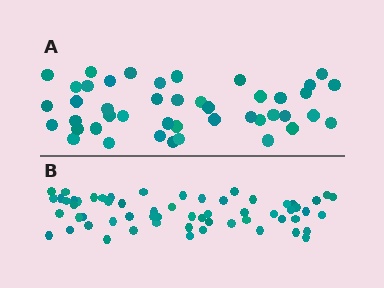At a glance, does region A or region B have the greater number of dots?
Region B (the bottom region) has more dots.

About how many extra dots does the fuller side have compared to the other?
Region B has approximately 15 more dots than region A.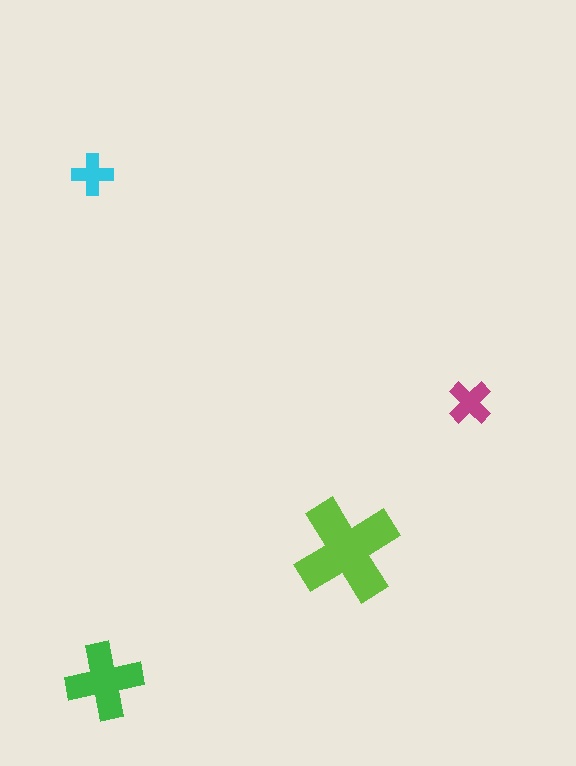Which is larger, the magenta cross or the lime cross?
The lime one.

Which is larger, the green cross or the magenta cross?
The green one.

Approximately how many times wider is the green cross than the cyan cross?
About 2 times wider.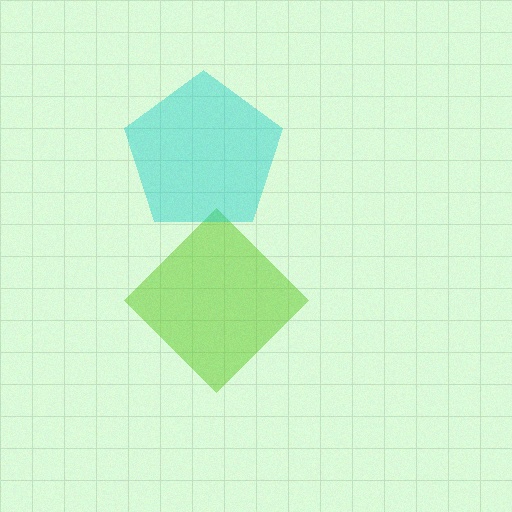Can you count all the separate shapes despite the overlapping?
Yes, there are 2 separate shapes.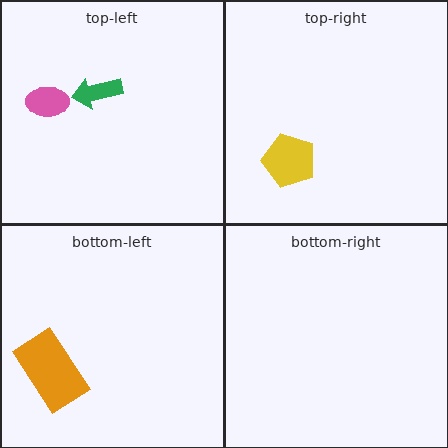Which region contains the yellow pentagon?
The top-right region.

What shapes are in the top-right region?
The yellow pentagon.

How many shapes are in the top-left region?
2.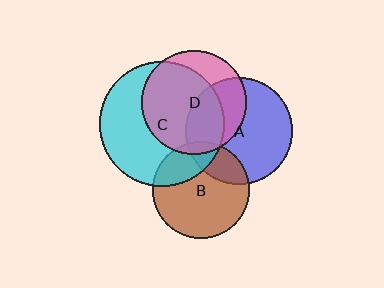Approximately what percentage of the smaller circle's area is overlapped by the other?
Approximately 20%.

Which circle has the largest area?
Circle C (cyan).